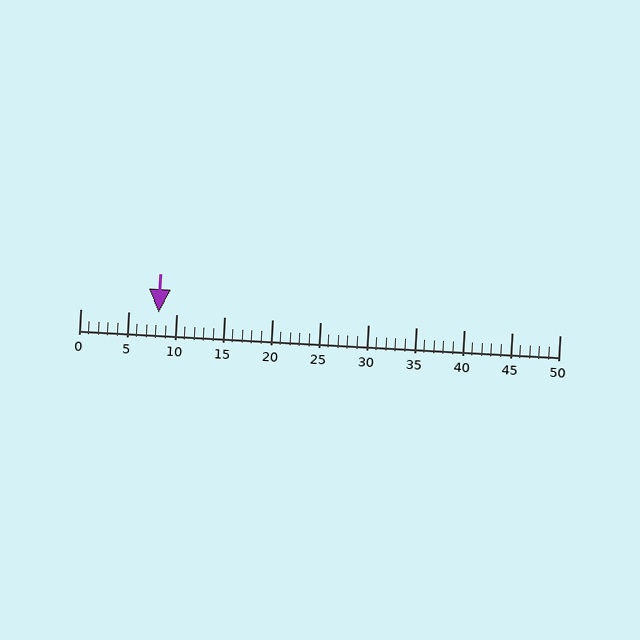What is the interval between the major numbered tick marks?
The major tick marks are spaced 5 units apart.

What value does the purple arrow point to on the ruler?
The purple arrow points to approximately 8.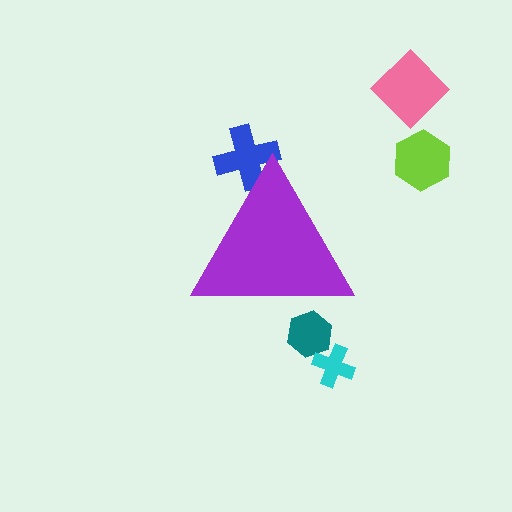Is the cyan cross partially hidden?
No, the cyan cross is fully visible.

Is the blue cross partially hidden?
Yes, the blue cross is partially hidden behind the purple triangle.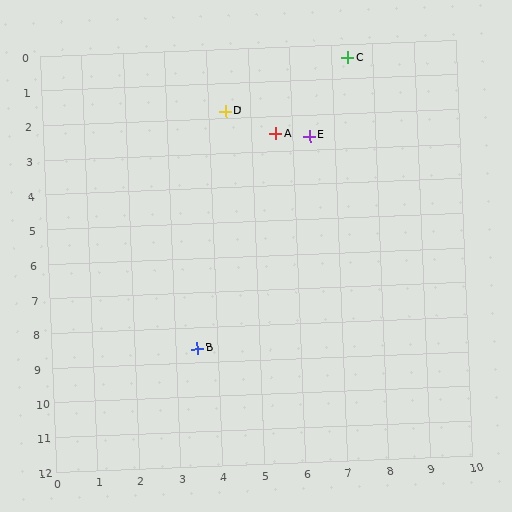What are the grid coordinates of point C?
Point C is at approximately (7.4, 0.4).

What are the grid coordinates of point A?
Point A is at approximately (5.6, 2.5).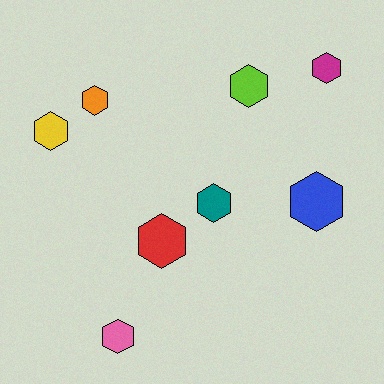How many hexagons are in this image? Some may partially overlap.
There are 8 hexagons.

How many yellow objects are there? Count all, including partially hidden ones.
There is 1 yellow object.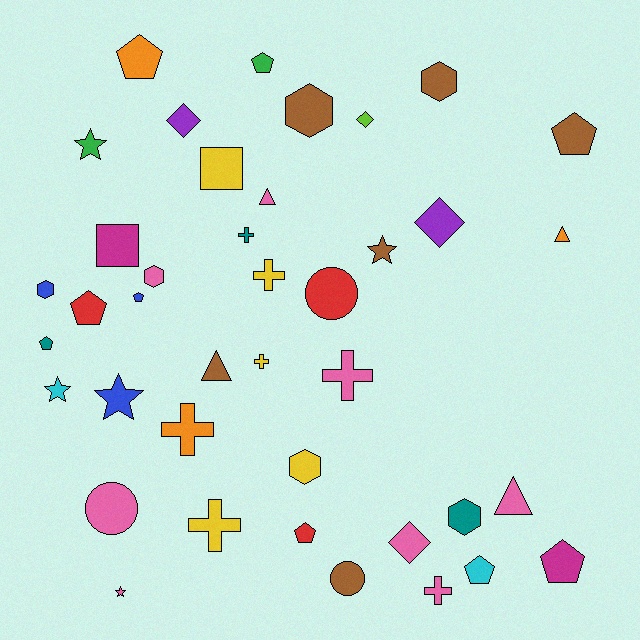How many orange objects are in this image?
There are 3 orange objects.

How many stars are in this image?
There are 5 stars.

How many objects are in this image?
There are 40 objects.